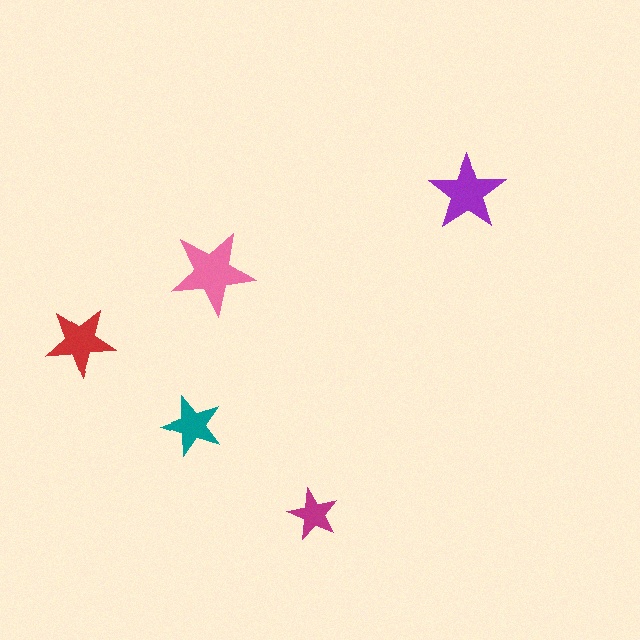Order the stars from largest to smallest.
the pink one, the purple one, the red one, the teal one, the magenta one.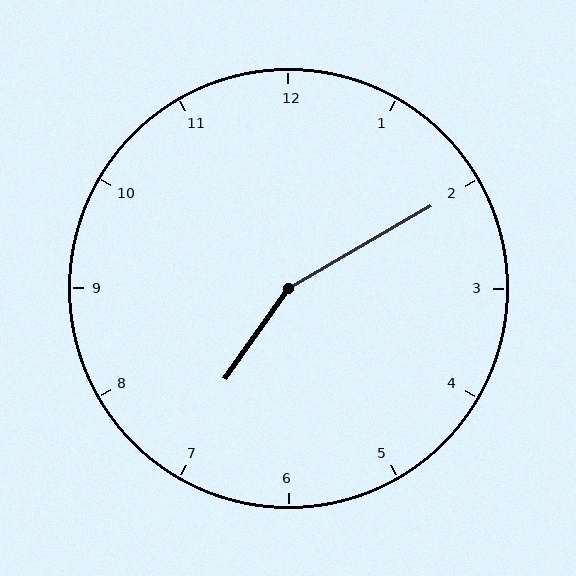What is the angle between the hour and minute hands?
Approximately 155 degrees.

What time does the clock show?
7:10.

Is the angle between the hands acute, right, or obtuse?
It is obtuse.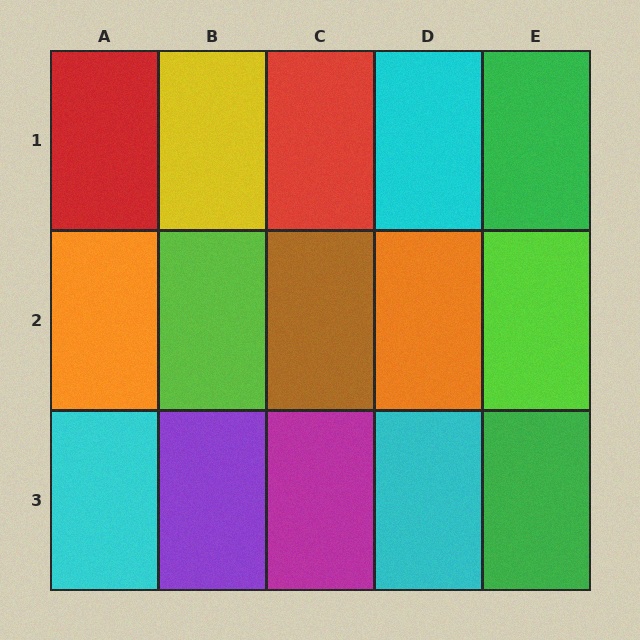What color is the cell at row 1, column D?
Cyan.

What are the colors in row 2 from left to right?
Orange, lime, brown, orange, lime.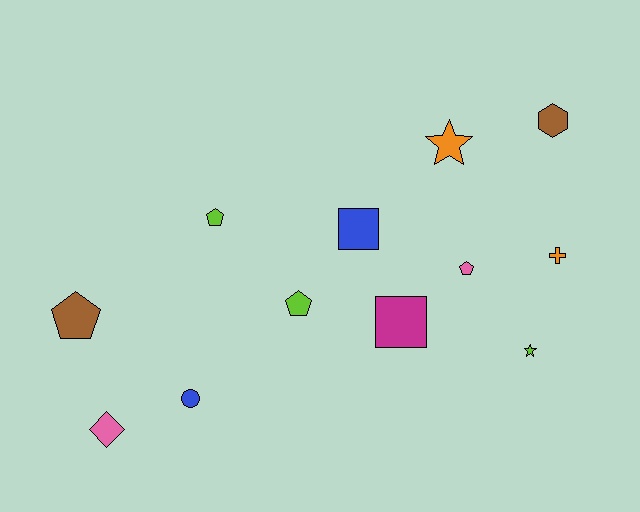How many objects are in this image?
There are 12 objects.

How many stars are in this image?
There are 2 stars.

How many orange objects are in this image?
There are 2 orange objects.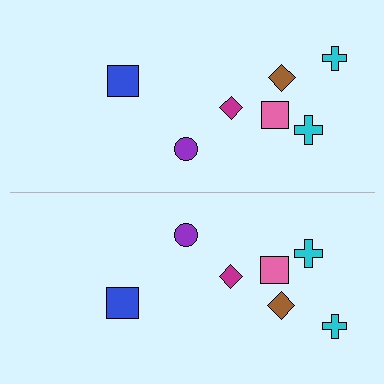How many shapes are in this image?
There are 14 shapes in this image.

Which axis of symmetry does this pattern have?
The pattern has a horizontal axis of symmetry running through the center of the image.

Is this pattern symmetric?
Yes, this pattern has bilateral (reflection) symmetry.